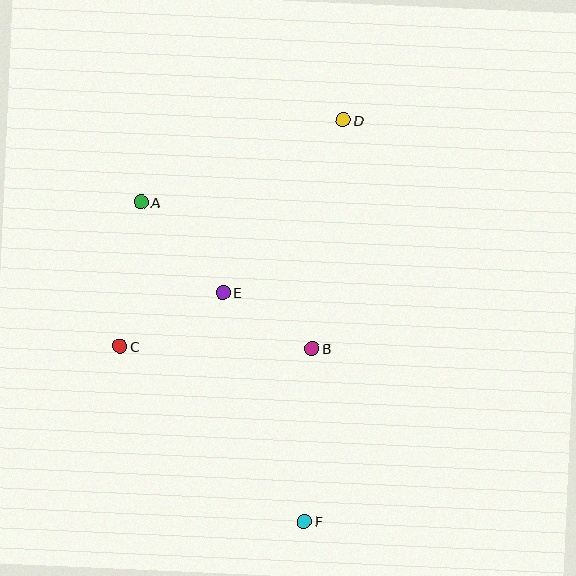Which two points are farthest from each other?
Points D and F are farthest from each other.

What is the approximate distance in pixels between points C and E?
The distance between C and E is approximately 116 pixels.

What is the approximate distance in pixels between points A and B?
The distance between A and B is approximately 225 pixels.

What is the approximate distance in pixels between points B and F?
The distance between B and F is approximately 173 pixels.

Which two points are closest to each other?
Points B and E are closest to each other.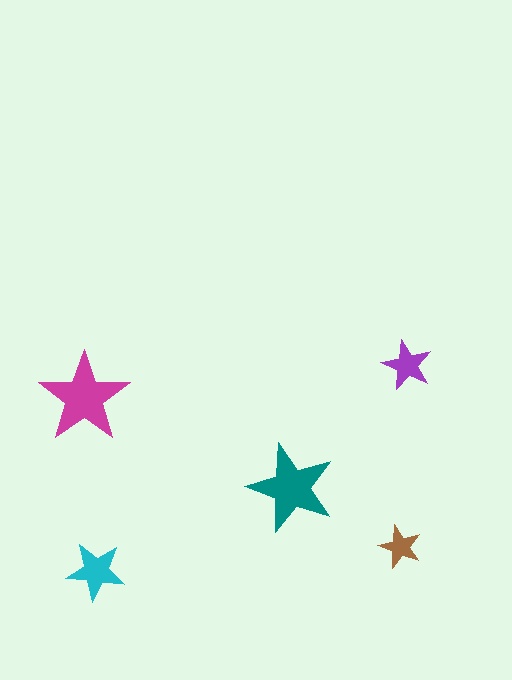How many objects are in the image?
There are 5 objects in the image.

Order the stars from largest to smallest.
the magenta one, the teal one, the cyan one, the purple one, the brown one.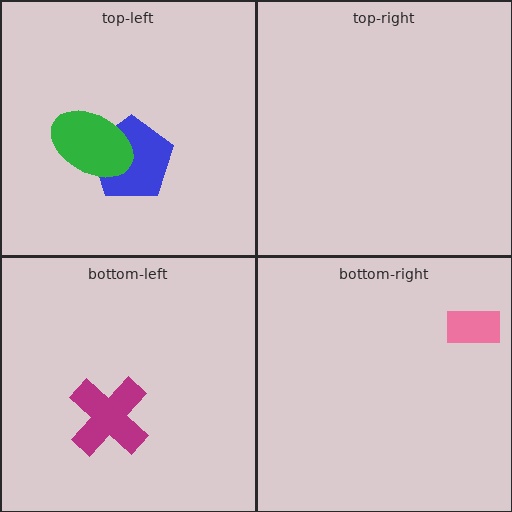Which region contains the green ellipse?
The top-left region.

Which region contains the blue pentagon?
The top-left region.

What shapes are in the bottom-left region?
The magenta cross.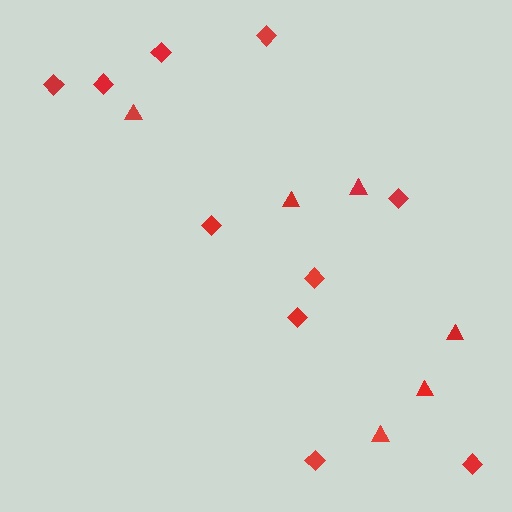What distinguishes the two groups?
There are 2 groups: one group of triangles (6) and one group of diamonds (10).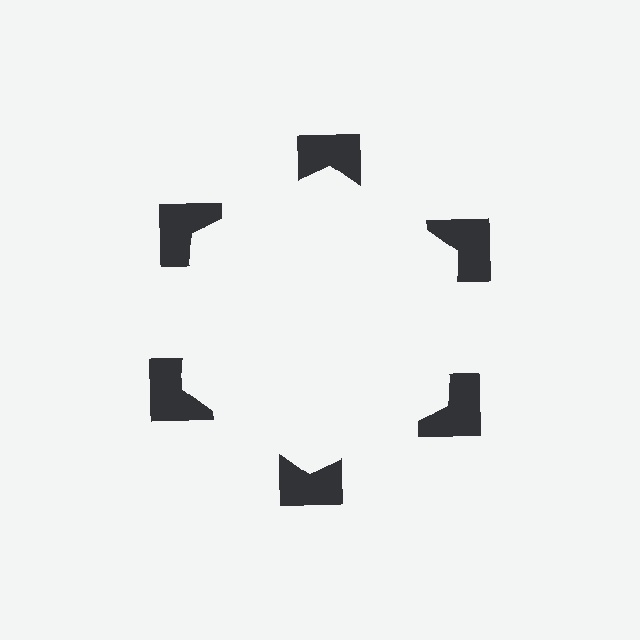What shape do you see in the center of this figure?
An illusory hexagon — its edges are inferred from the aligned wedge cuts in the notched squares, not physically drawn.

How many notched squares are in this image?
There are 6 — one at each vertex of the illusory hexagon.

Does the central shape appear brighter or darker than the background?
It typically appears slightly brighter than the background, even though no actual brightness change is drawn.